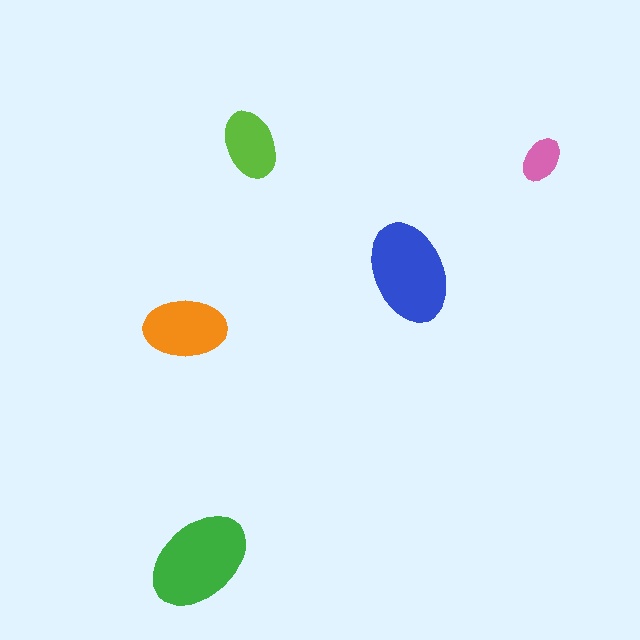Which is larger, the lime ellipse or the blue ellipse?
The blue one.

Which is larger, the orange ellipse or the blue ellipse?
The blue one.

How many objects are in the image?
There are 5 objects in the image.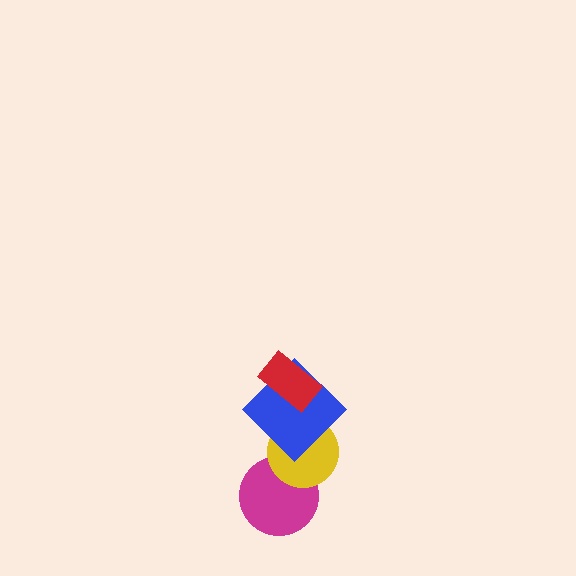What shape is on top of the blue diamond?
The red rectangle is on top of the blue diamond.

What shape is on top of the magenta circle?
The yellow circle is on top of the magenta circle.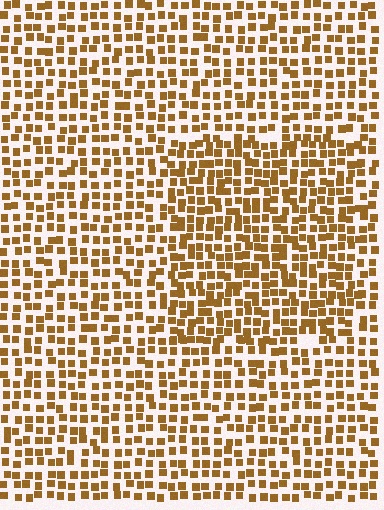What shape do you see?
I see a rectangle.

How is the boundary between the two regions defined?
The boundary is defined by a change in element density (approximately 1.4x ratio). All elements are the same color, size, and shape.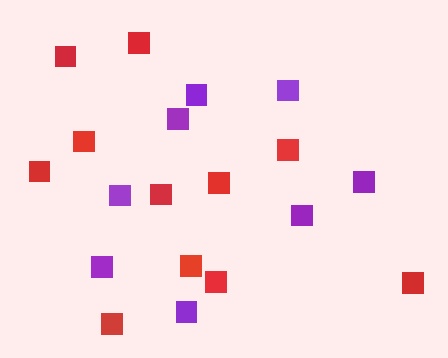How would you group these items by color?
There are 2 groups: one group of red squares (11) and one group of purple squares (8).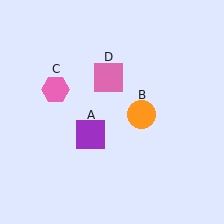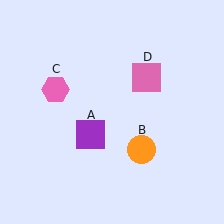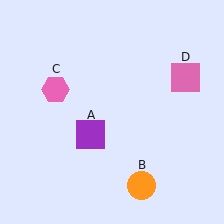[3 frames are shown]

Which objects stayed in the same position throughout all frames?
Purple square (object A) and pink hexagon (object C) remained stationary.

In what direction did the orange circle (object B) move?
The orange circle (object B) moved down.